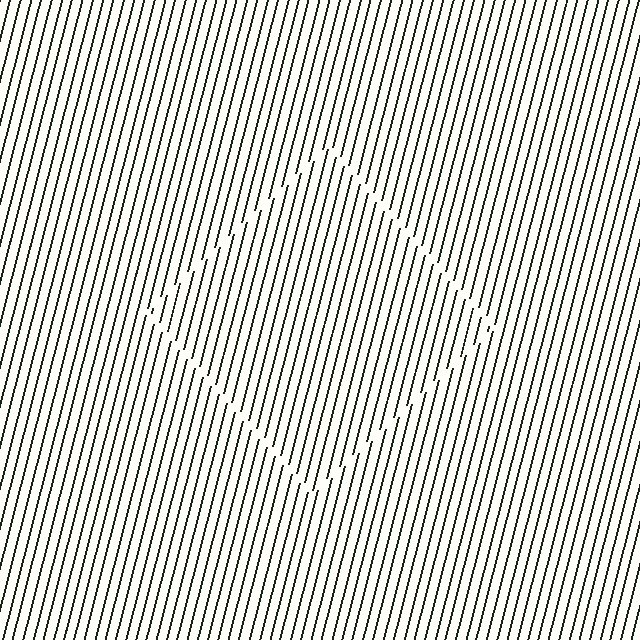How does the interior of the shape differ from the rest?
The interior of the shape contains the same grating, shifted by half a period — the contour is defined by the phase discontinuity where line-ends from the inner and outer gratings abut.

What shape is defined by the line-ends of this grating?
An illusory square. The interior of the shape contains the same grating, shifted by half a period — the contour is defined by the phase discontinuity where line-ends from the inner and outer gratings abut.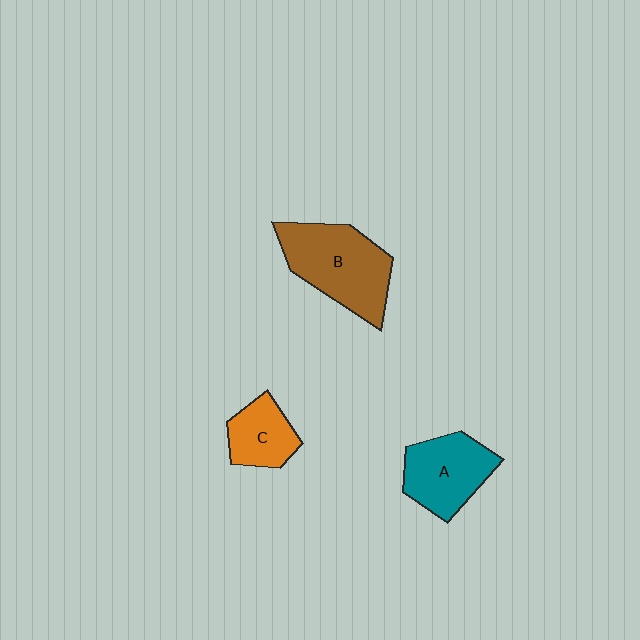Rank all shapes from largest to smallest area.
From largest to smallest: B (brown), A (teal), C (orange).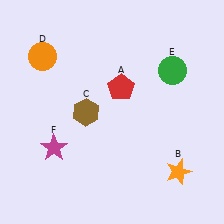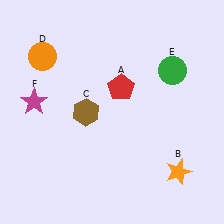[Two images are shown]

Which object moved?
The magenta star (F) moved up.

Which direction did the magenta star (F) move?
The magenta star (F) moved up.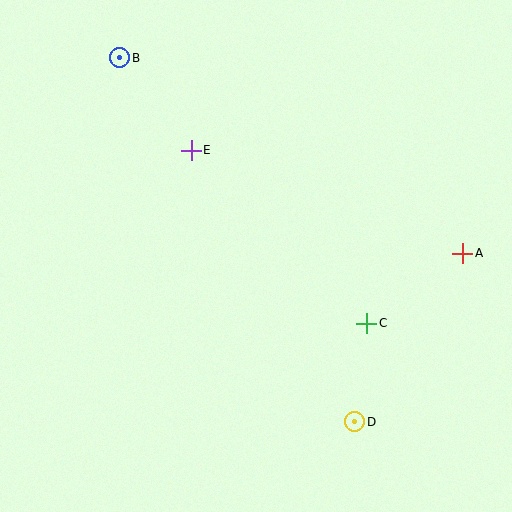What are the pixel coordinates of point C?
Point C is at (367, 323).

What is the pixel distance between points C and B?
The distance between C and B is 363 pixels.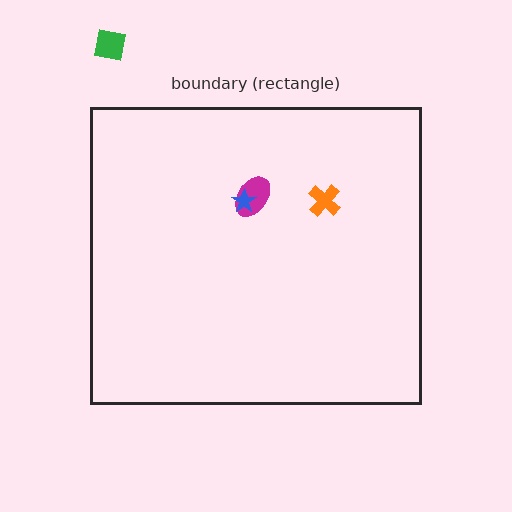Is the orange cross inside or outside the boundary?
Inside.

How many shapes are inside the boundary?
3 inside, 1 outside.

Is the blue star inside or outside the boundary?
Inside.